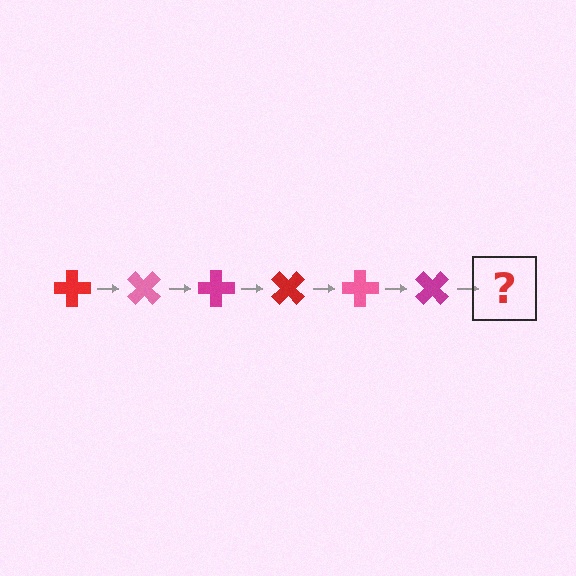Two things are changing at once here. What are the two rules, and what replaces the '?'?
The two rules are that it rotates 45 degrees each step and the color cycles through red, pink, and magenta. The '?' should be a red cross, rotated 270 degrees from the start.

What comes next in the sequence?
The next element should be a red cross, rotated 270 degrees from the start.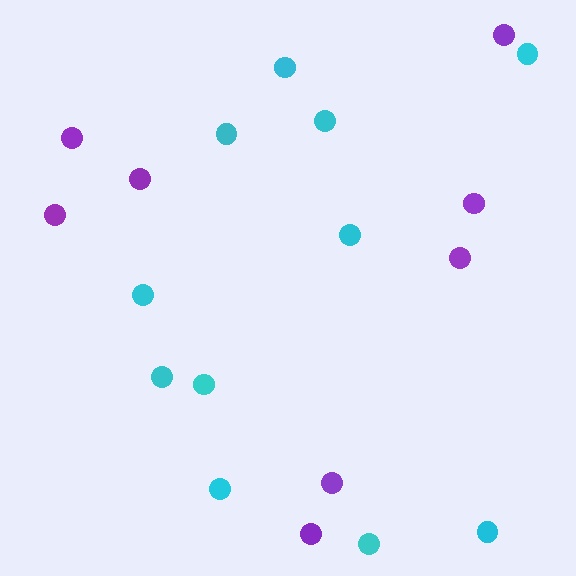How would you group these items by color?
There are 2 groups: one group of purple circles (8) and one group of cyan circles (11).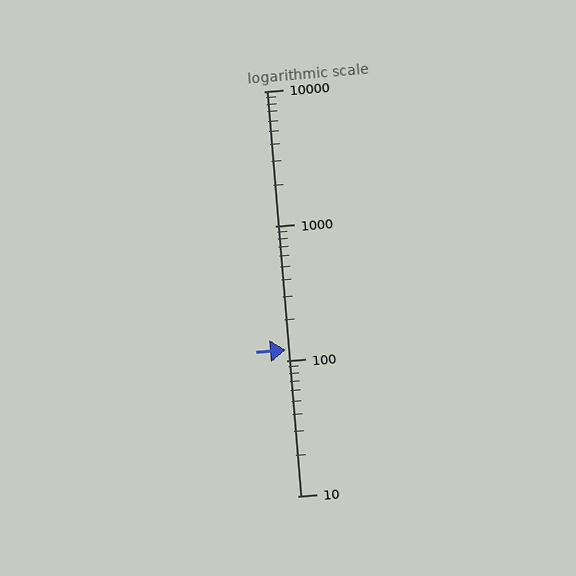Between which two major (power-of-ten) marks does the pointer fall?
The pointer is between 100 and 1000.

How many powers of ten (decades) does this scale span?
The scale spans 3 decades, from 10 to 10000.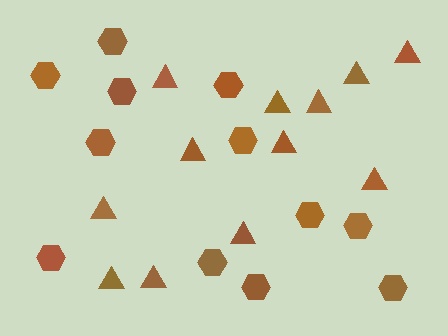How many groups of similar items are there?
There are 2 groups: one group of triangles (12) and one group of hexagons (12).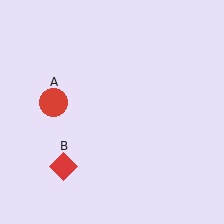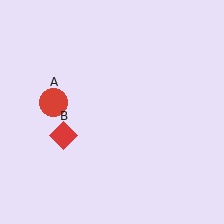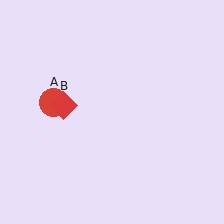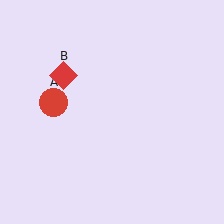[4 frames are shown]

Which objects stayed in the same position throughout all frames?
Red circle (object A) remained stationary.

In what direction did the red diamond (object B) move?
The red diamond (object B) moved up.